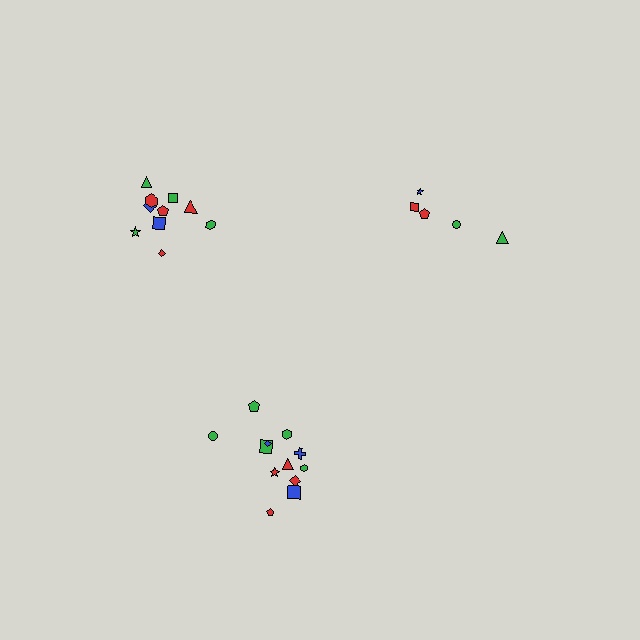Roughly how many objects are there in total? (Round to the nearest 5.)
Roughly 25 objects in total.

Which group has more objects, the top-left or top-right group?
The top-left group.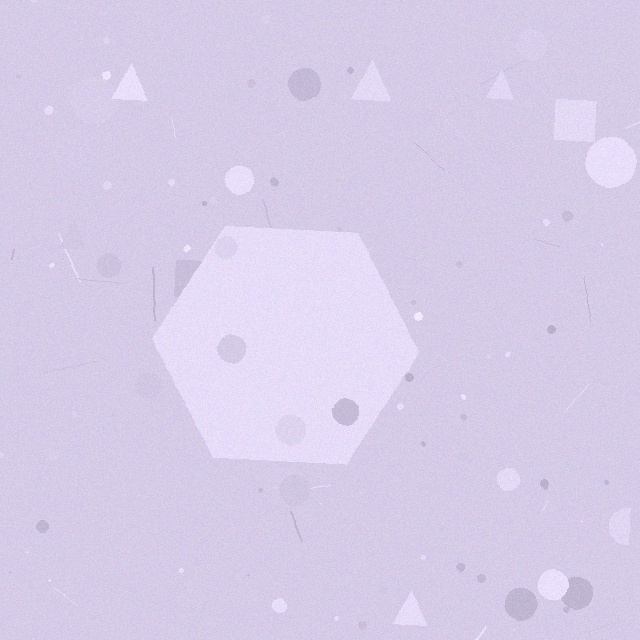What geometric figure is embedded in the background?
A hexagon is embedded in the background.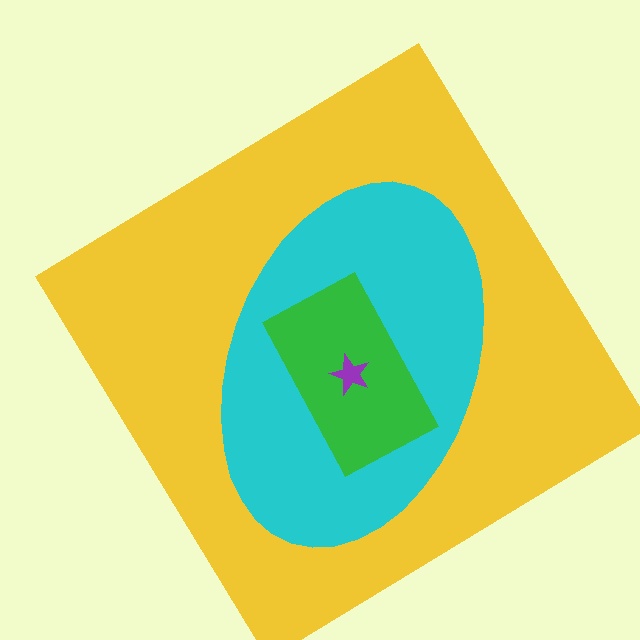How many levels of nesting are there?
4.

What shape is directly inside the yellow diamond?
The cyan ellipse.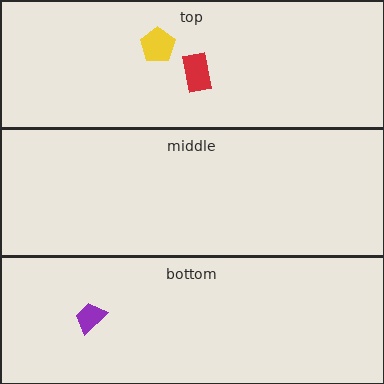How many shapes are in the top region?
2.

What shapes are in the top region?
The red rectangle, the yellow pentagon.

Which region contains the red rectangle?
The top region.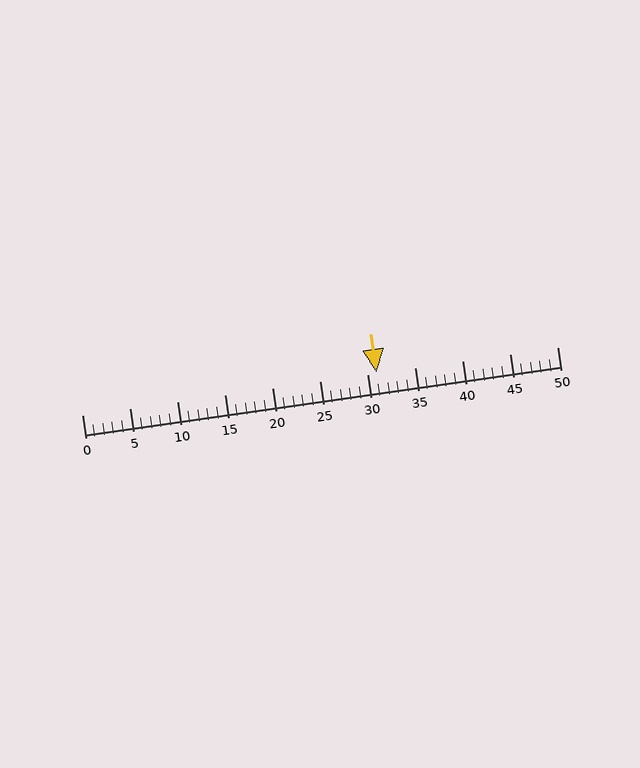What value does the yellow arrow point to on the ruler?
The yellow arrow points to approximately 31.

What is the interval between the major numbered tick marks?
The major tick marks are spaced 5 units apart.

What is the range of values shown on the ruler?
The ruler shows values from 0 to 50.